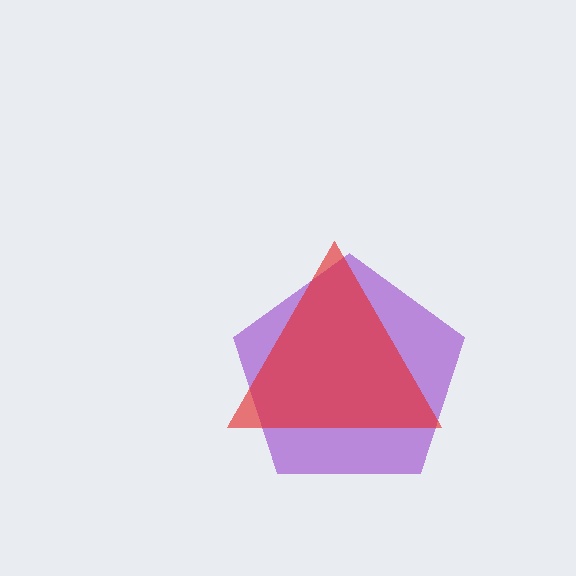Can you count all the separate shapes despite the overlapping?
Yes, there are 2 separate shapes.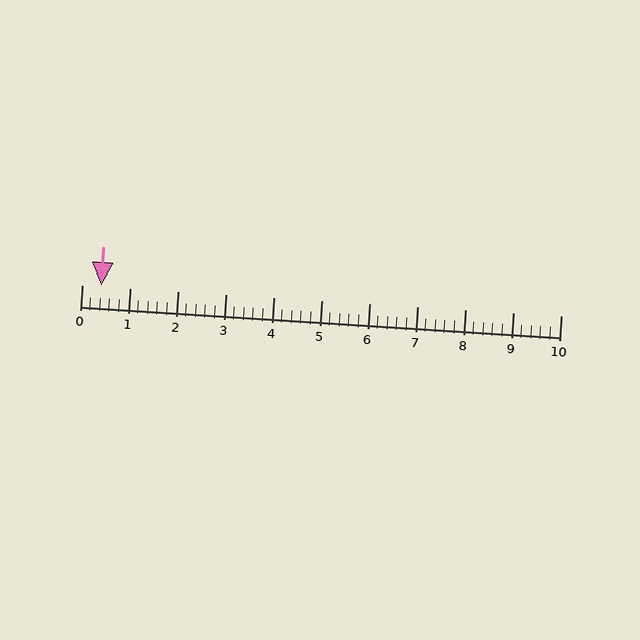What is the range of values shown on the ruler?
The ruler shows values from 0 to 10.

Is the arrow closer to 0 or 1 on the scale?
The arrow is closer to 0.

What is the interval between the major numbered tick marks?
The major tick marks are spaced 1 units apart.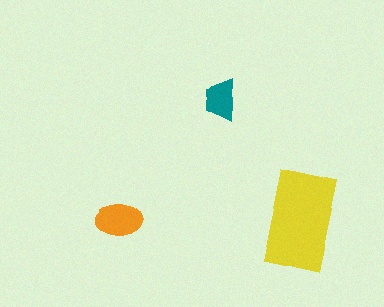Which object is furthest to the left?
The orange ellipse is leftmost.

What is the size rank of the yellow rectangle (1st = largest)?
1st.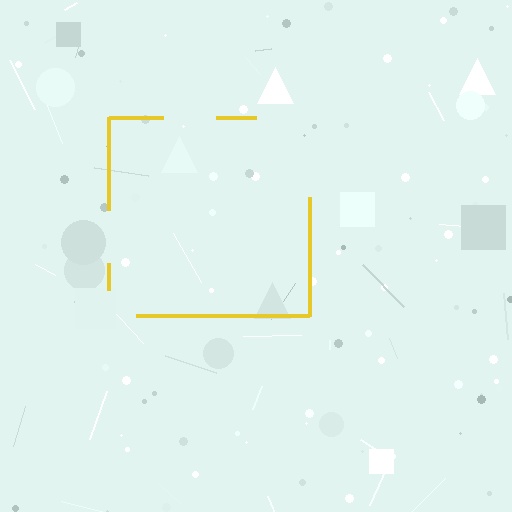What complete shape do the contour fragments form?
The contour fragments form a square.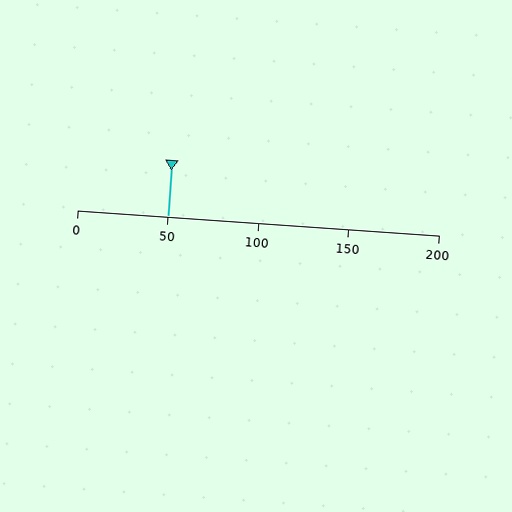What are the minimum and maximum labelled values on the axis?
The axis runs from 0 to 200.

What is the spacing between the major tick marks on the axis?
The major ticks are spaced 50 apart.